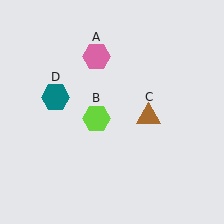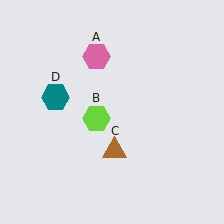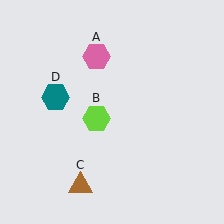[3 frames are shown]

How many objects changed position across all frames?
1 object changed position: brown triangle (object C).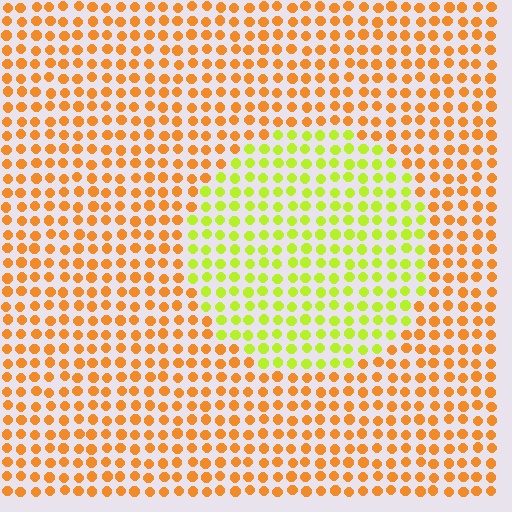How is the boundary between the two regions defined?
The boundary is defined purely by a slight shift in hue (about 49 degrees). Spacing, size, and orientation are identical on both sides.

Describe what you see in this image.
The image is filled with small orange elements in a uniform arrangement. A circle-shaped region is visible where the elements are tinted to a slightly different hue, forming a subtle color boundary.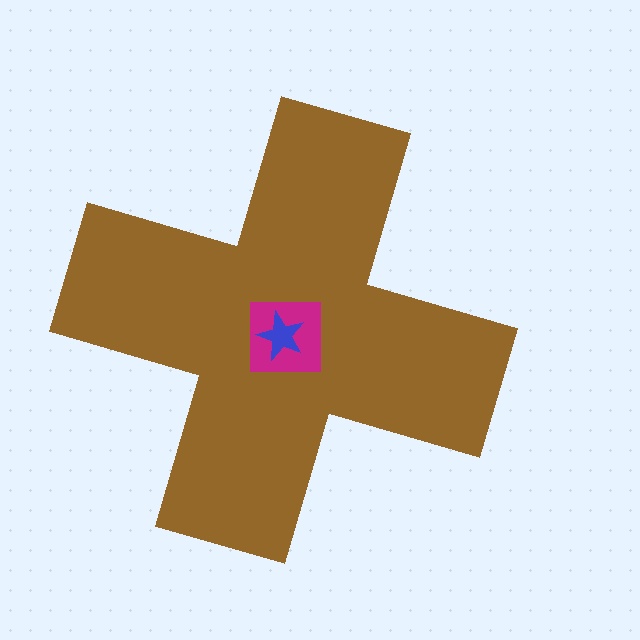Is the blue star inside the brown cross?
Yes.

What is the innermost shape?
The blue star.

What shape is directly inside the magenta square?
The blue star.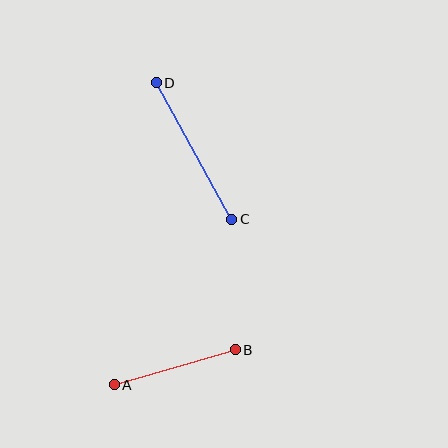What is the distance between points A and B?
The distance is approximately 126 pixels.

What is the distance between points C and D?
The distance is approximately 156 pixels.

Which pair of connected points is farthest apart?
Points C and D are farthest apart.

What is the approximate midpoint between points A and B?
The midpoint is at approximately (175, 367) pixels.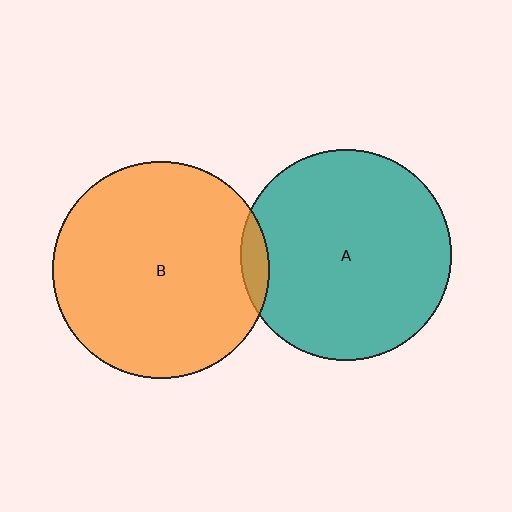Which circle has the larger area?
Circle B (orange).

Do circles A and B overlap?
Yes.